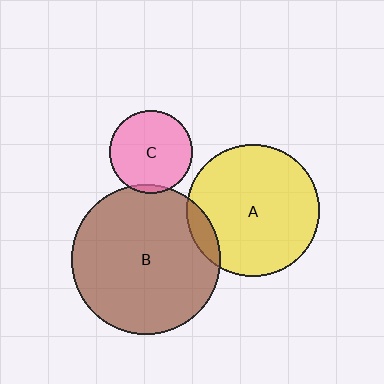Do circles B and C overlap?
Yes.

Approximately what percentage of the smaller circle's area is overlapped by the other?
Approximately 5%.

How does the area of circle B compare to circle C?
Approximately 3.2 times.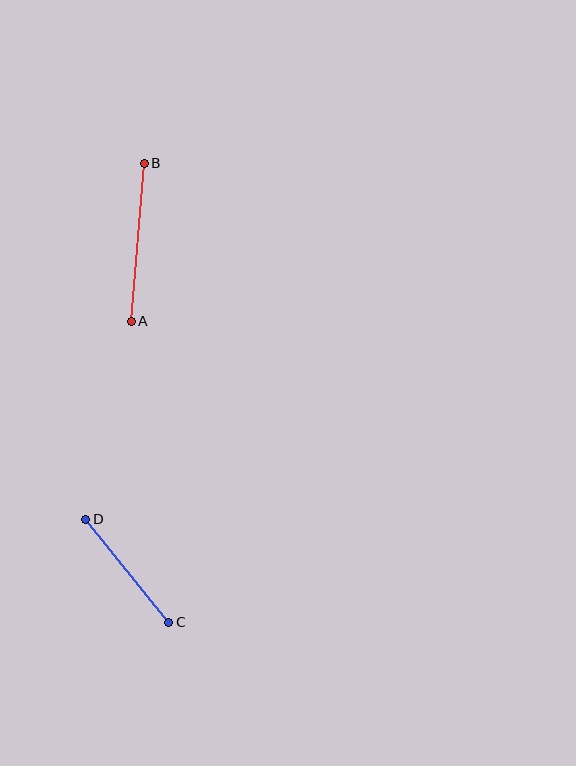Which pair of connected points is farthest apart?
Points A and B are farthest apart.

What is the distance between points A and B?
The distance is approximately 159 pixels.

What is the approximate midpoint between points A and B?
The midpoint is at approximately (138, 242) pixels.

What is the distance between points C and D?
The distance is approximately 132 pixels.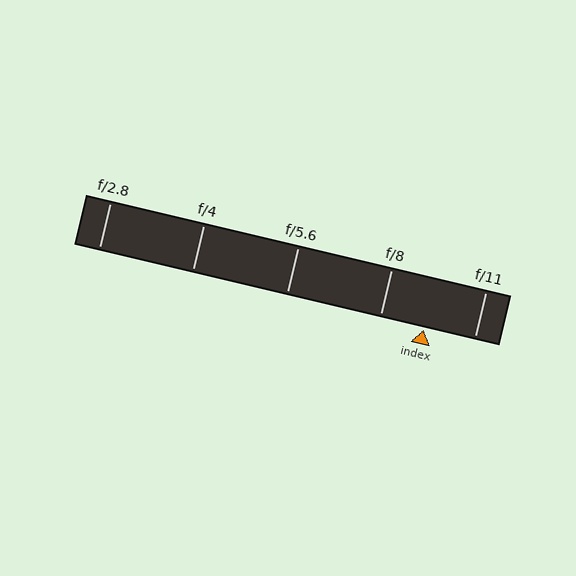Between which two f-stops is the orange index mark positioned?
The index mark is between f/8 and f/11.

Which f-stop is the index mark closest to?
The index mark is closest to f/8.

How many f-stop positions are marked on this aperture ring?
There are 5 f-stop positions marked.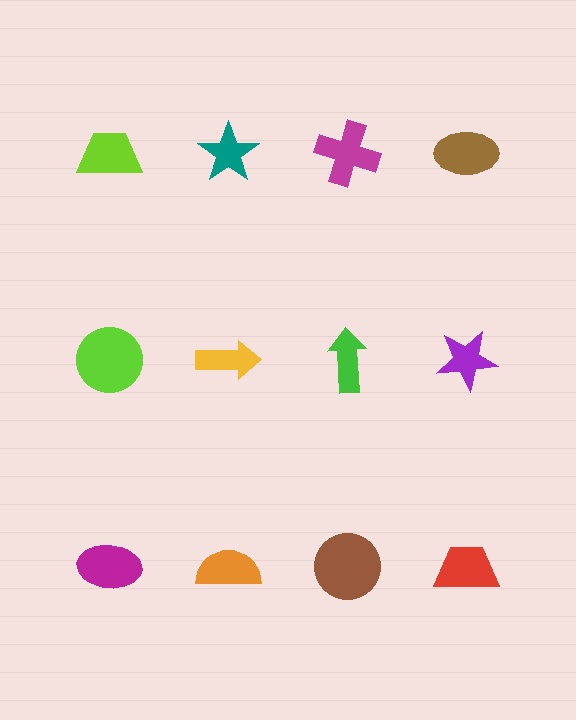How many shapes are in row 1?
4 shapes.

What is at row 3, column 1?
A magenta ellipse.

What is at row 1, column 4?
A brown ellipse.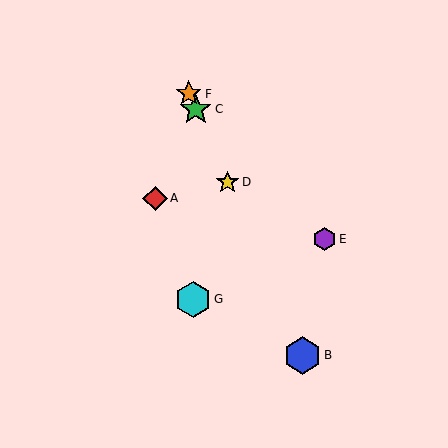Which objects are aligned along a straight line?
Objects B, C, D, F are aligned along a straight line.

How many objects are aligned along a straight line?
4 objects (B, C, D, F) are aligned along a straight line.